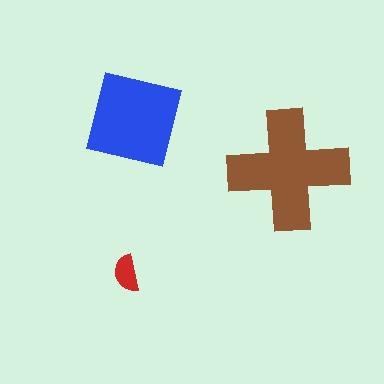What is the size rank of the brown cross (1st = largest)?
1st.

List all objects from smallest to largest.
The red semicircle, the blue square, the brown cross.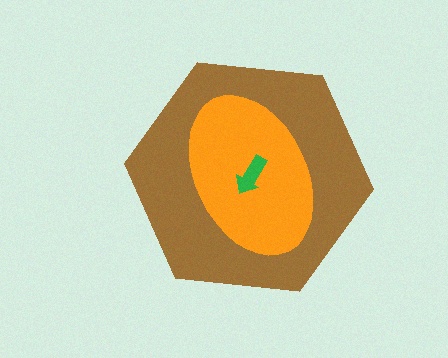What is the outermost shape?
The brown hexagon.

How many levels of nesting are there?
3.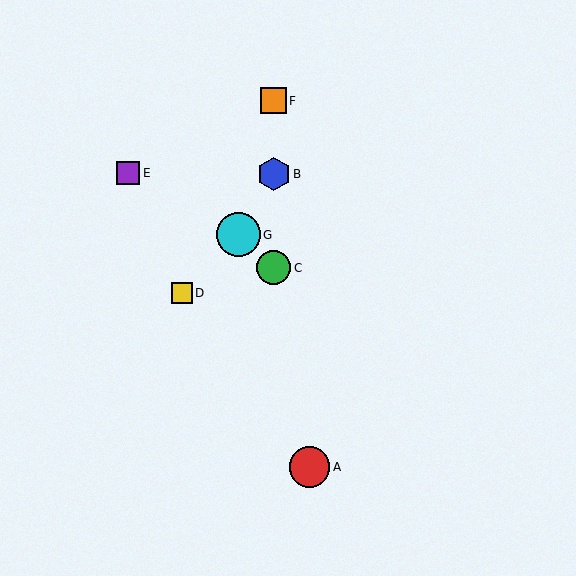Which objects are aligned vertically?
Objects B, C, F are aligned vertically.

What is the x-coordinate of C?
Object C is at x≈274.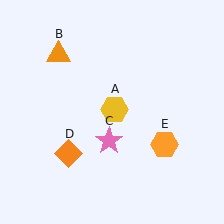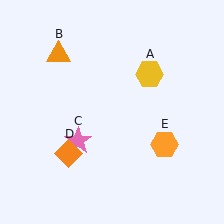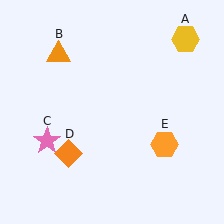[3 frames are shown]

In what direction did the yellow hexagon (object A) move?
The yellow hexagon (object A) moved up and to the right.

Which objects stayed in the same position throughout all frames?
Orange triangle (object B) and orange diamond (object D) and orange hexagon (object E) remained stationary.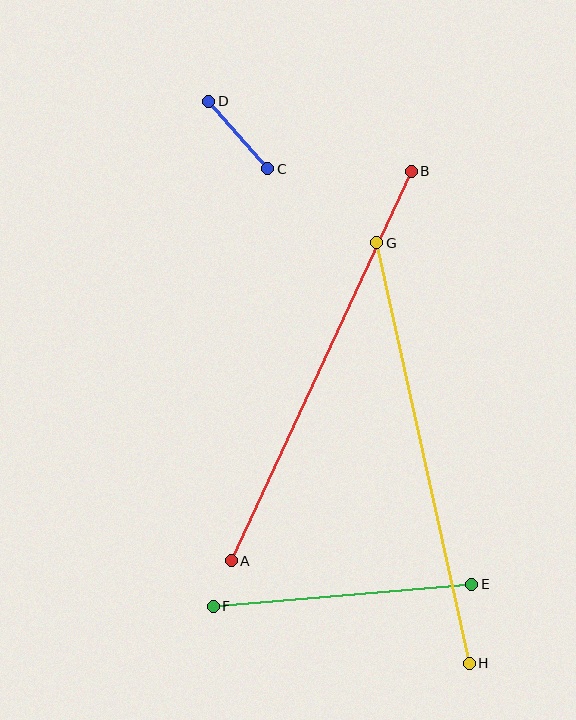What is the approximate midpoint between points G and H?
The midpoint is at approximately (423, 453) pixels.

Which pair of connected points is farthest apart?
Points G and H are farthest apart.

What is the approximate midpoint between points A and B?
The midpoint is at approximately (321, 366) pixels.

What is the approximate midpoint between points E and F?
The midpoint is at approximately (342, 595) pixels.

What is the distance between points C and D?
The distance is approximately 90 pixels.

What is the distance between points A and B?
The distance is approximately 429 pixels.